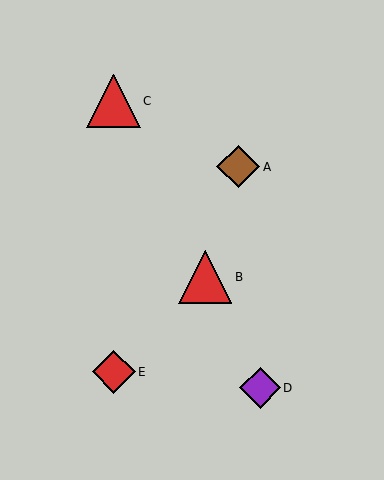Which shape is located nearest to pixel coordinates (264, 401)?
The purple diamond (labeled D) at (260, 388) is nearest to that location.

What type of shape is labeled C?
Shape C is a red triangle.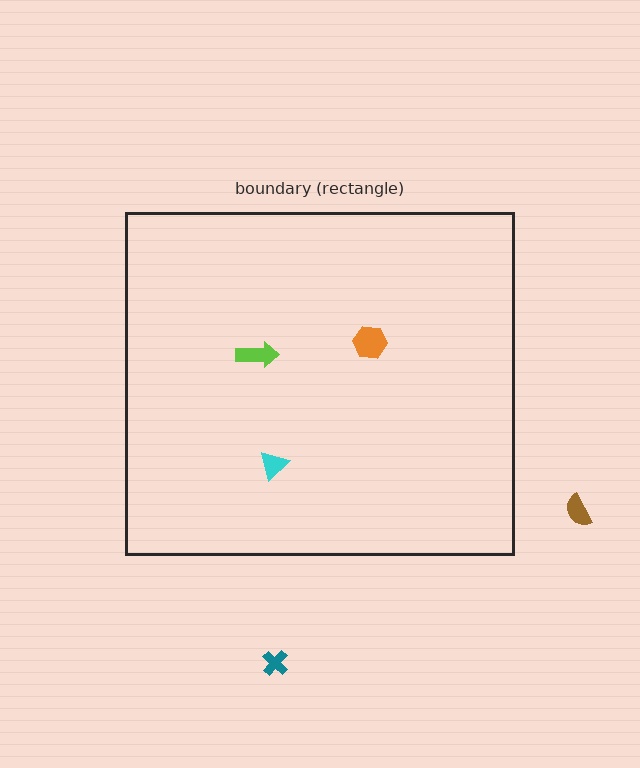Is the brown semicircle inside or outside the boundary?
Outside.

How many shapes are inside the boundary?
3 inside, 2 outside.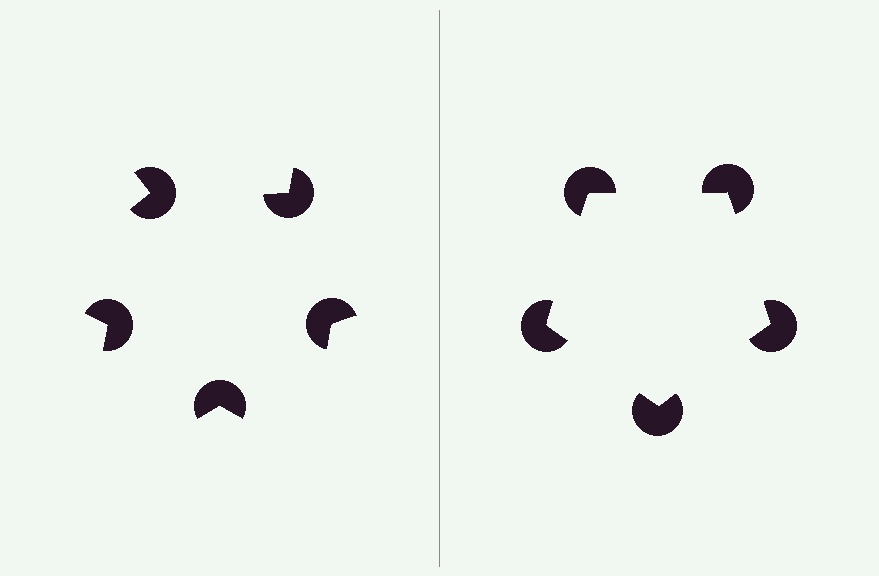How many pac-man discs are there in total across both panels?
10 — 5 on each side.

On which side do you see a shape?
An illusory pentagon appears on the right side. On the left side the wedge cuts are rotated, so no coherent shape forms.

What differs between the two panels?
The pac-man discs are positioned identically on both sides; only the wedge orientations differ. On the right they align to a pentagon; on the left they are misaligned.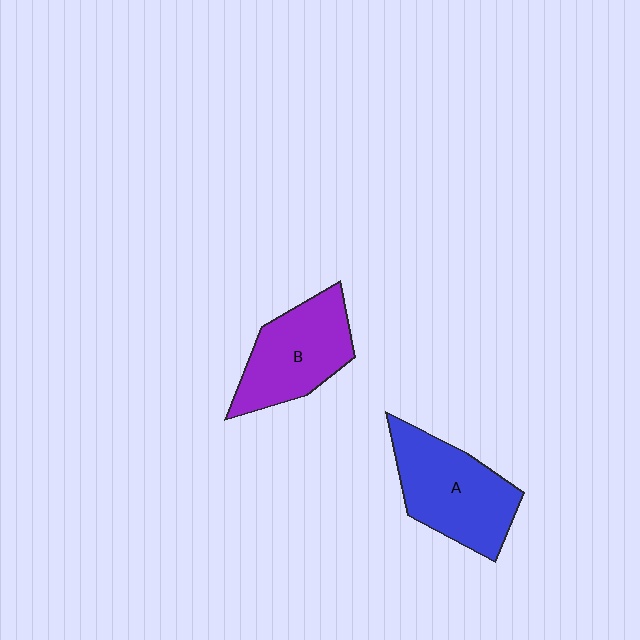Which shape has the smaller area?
Shape B (purple).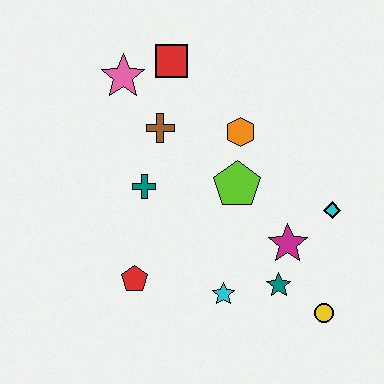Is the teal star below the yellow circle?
No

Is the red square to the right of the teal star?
No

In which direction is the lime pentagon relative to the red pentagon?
The lime pentagon is to the right of the red pentagon.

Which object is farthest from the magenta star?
The pink star is farthest from the magenta star.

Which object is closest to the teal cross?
The brown cross is closest to the teal cross.